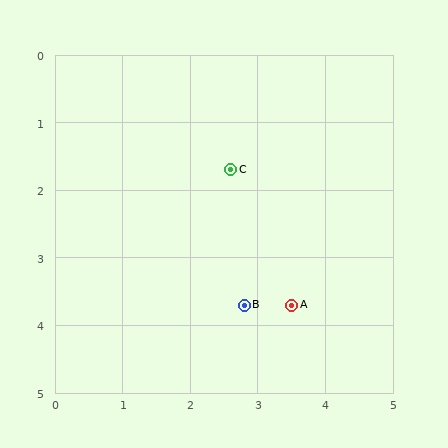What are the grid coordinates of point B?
Point B is at approximately (2.8, 3.7).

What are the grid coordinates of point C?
Point C is at approximately (2.6, 1.7).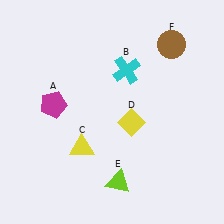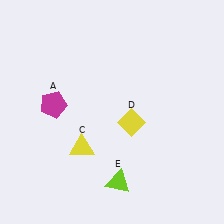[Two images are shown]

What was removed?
The cyan cross (B), the brown circle (F) were removed in Image 2.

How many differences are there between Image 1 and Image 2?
There are 2 differences between the two images.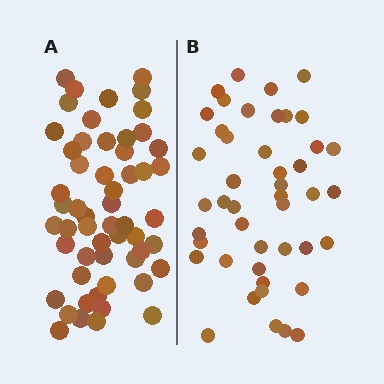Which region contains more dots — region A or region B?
Region A (the left region) has more dots.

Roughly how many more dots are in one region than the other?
Region A has roughly 10 or so more dots than region B.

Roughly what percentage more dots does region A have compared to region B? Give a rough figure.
About 20% more.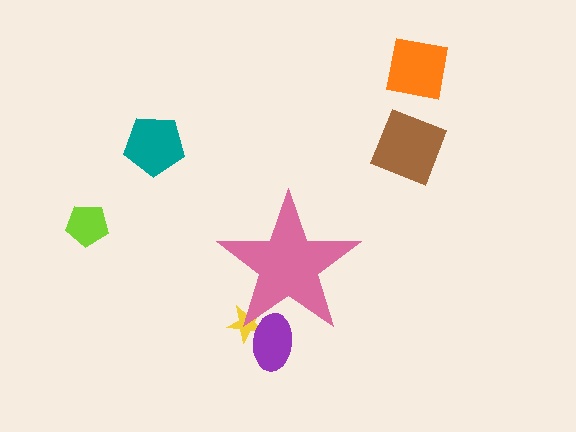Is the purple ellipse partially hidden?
Yes, the purple ellipse is partially hidden behind the pink star.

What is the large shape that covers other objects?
A pink star.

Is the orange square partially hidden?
No, the orange square is fully visible.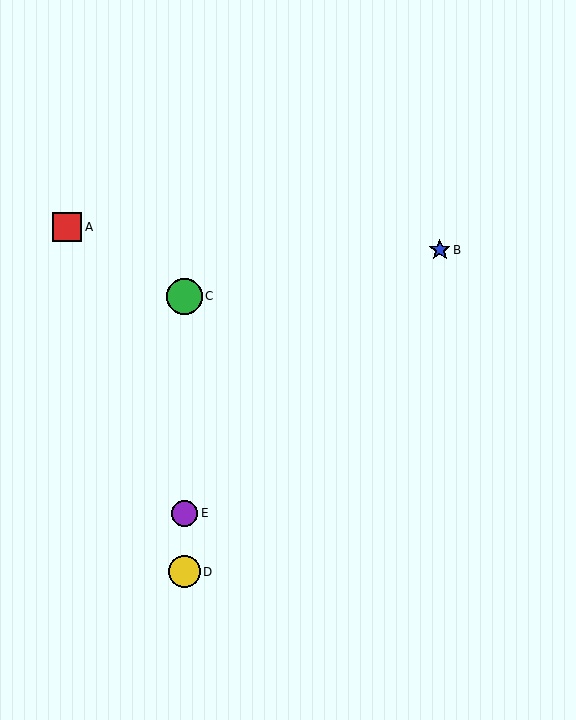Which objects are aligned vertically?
Objects C, D, E are aligned vertically.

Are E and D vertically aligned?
Yes, both are at x≈185.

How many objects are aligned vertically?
3 objects (C, D, E) are aligned vertically.